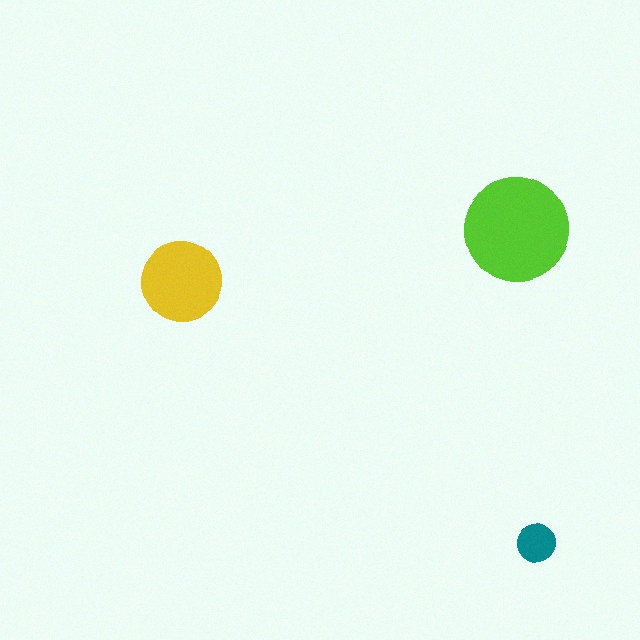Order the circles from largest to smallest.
the lime one, the yellow one, the teal one.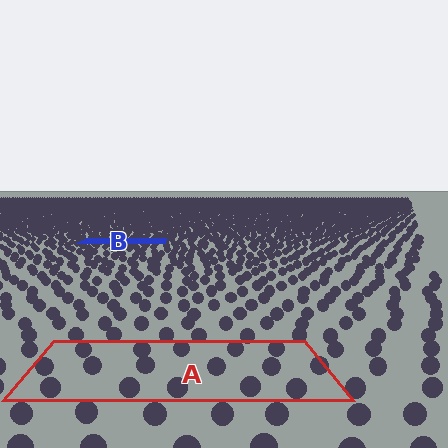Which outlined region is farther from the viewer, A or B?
Region B is farther from the viewer — the texture elements inside it appear smaller and more densely packed.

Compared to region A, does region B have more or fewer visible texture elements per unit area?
Region B has more texture elements per unit area — they are packed more densely because it is farther away.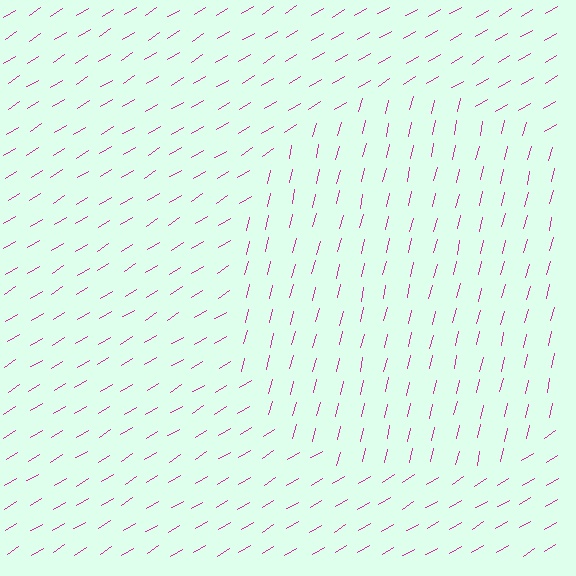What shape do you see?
I see a circle.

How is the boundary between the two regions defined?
The boundary is defined purely by a change in line orientation (approximately 45 degrees difference). All lines are the same color and thickness.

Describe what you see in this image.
The image is filled with small magenta line segments. A circle region in the image has lines oriented differently from the surrounding lines, creating a visible texture boundary.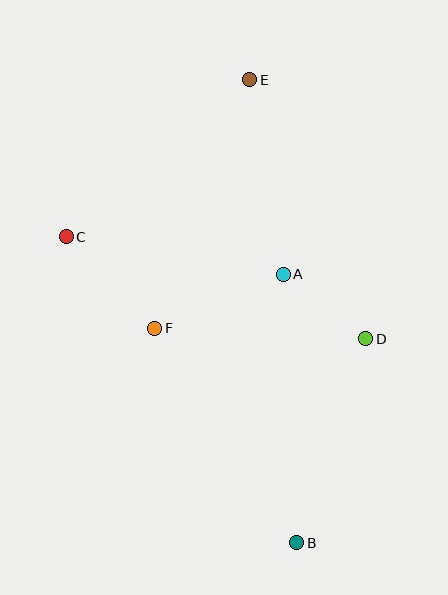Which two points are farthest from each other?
Points B and E are farthest from each other.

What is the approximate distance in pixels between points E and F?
The distance between E and F is approximately 266 pixels.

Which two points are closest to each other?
Points A and D are closest to each other.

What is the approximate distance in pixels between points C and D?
The distance between C and D is approximately 317 pixels.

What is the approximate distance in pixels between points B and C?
The distance between B and C is approximately 383 pixels.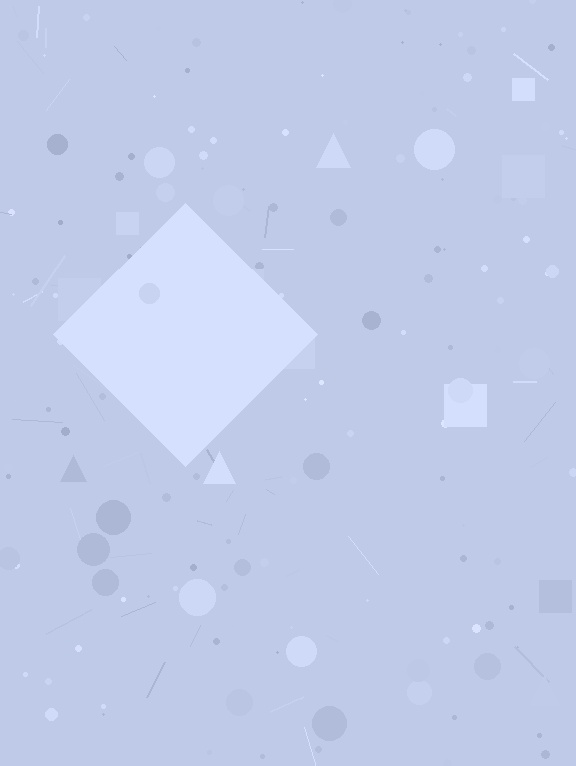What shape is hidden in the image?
A diamond is hidden in the image.